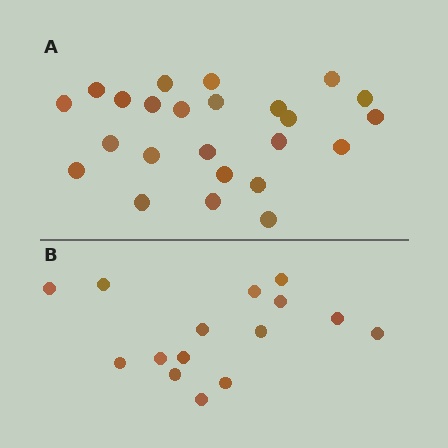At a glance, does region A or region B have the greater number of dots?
Region A (the top region) has more dots.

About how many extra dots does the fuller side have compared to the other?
Region A has roughly 8 or so more dots than region B.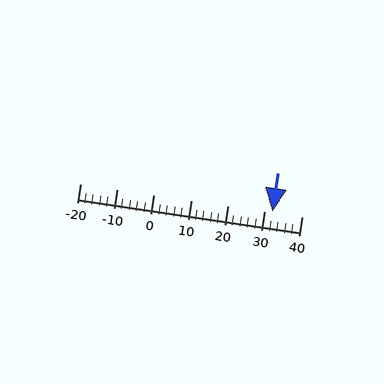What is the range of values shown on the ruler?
The ruler shows values from -20 to 40.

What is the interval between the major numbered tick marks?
The major tick marks are spaced 10 units apart.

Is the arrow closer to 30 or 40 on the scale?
The arrow is closer to 30.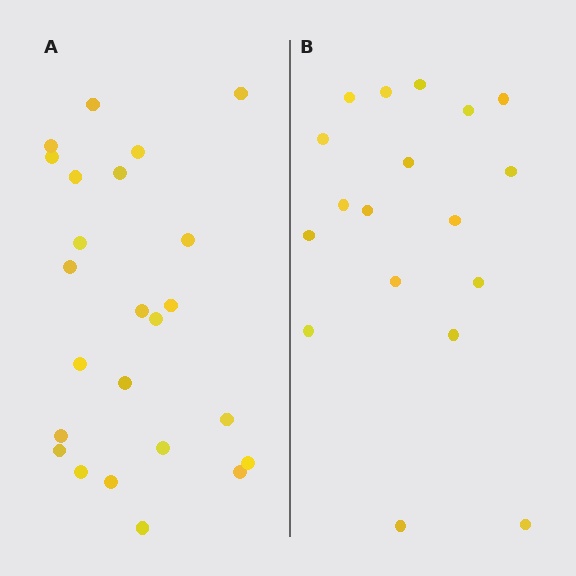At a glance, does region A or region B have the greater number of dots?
Region A (the left region) has more dots.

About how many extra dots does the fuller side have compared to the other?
Region A has about 6 more dots than region B.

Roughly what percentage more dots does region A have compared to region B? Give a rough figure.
About 35% more.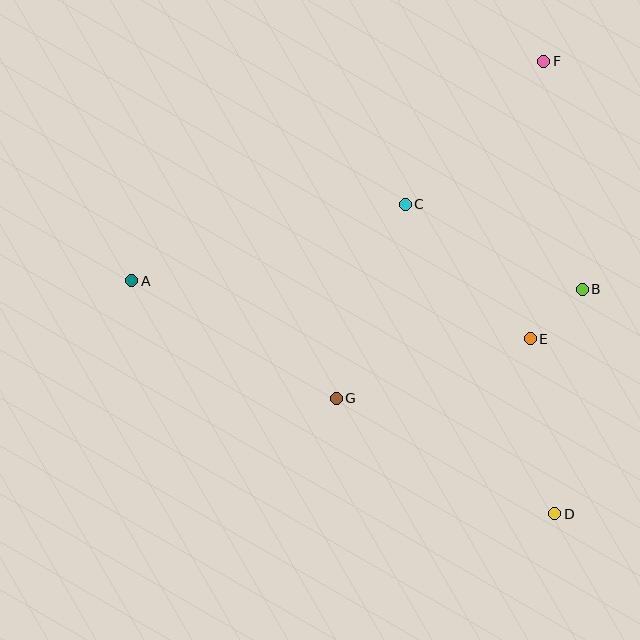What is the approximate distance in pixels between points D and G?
The distance between D and G is approximately 247 pixels.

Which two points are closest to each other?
Points B and E are closest to each other.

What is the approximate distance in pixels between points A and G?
The distance between A and G is approximately 235 pixels.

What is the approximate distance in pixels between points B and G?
The distance between B and G is approximately 269 pixels.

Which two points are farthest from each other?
Points A and D are farthest from each other.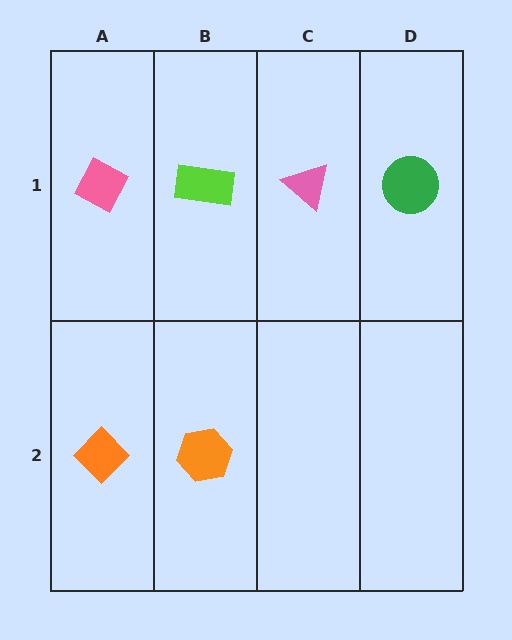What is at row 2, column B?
An orange hexagon.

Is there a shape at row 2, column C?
No, that cell is empty.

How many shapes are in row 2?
2 shapes.